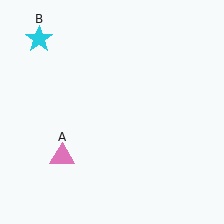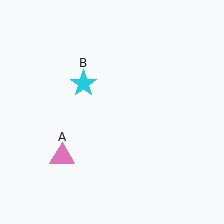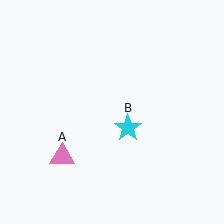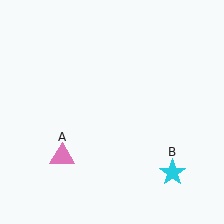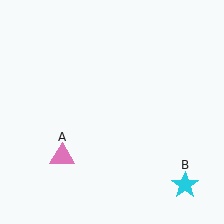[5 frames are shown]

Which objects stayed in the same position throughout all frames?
Pink triangle (object A) remained stationary.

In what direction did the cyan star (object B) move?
The cyan star (object B) moved down and to the right.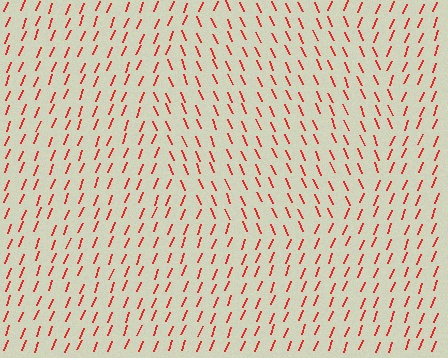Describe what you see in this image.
The image is filled with small red line segments. A circle region in the image has lines oriented differently from the surrounding lines, creating a visible texture boundary.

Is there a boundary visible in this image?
Yes, there is a texture boundary formed by a change in line orientation.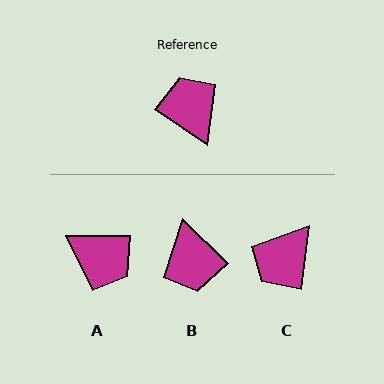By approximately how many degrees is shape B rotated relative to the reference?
Approximately 170 degrees counter-clockwise.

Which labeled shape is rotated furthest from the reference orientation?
B, about 170 degrees away.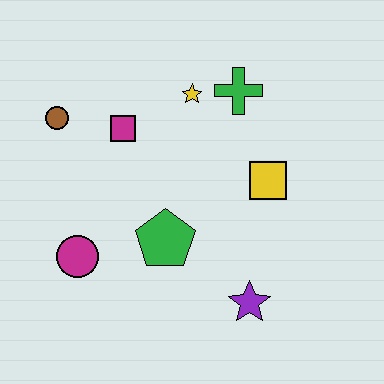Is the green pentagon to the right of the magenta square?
Yes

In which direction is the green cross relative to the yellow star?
The green cross is to the right of the yellow star.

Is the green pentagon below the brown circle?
Yes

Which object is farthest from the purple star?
The brown circle is farthest from the purple star.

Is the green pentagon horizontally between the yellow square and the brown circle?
Yes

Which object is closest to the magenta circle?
The green pentagon is closest to the magenta circle.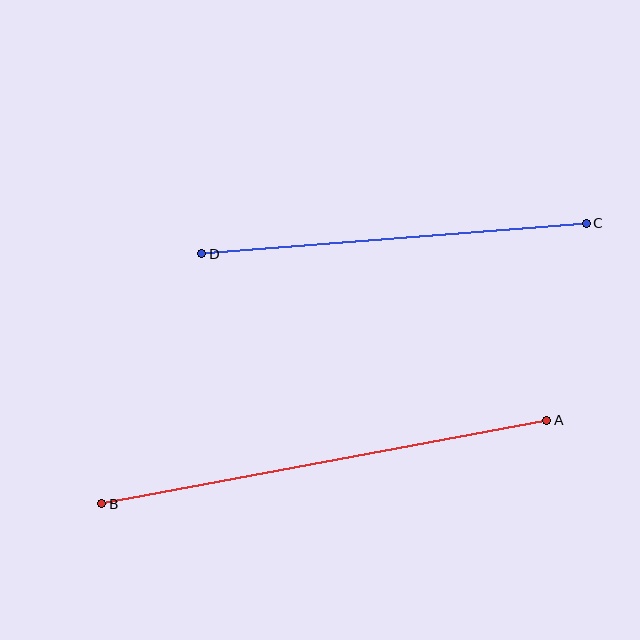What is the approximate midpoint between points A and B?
The midpoint is at approximately (324, 462) pixels.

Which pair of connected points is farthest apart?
Points A and B are farthest apart.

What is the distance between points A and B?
The distance is approximately 453 pixels.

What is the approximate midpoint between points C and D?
The midpoint is at approximately (394, 239) pixels.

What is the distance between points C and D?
The distance is approximately 386 pixels.